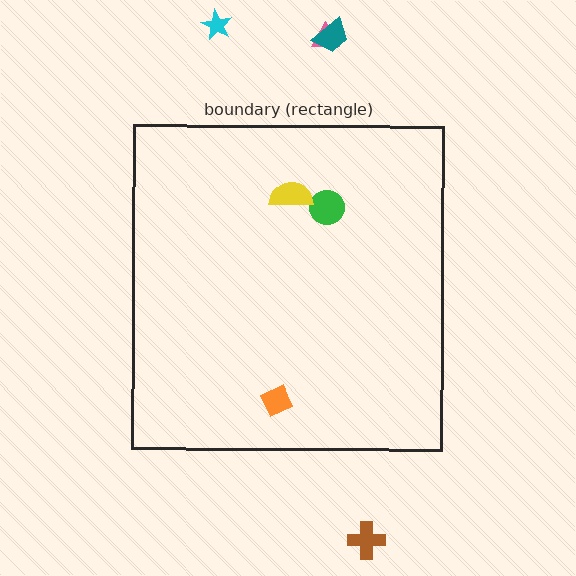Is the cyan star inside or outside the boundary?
Outside.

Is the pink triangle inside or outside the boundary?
Outside.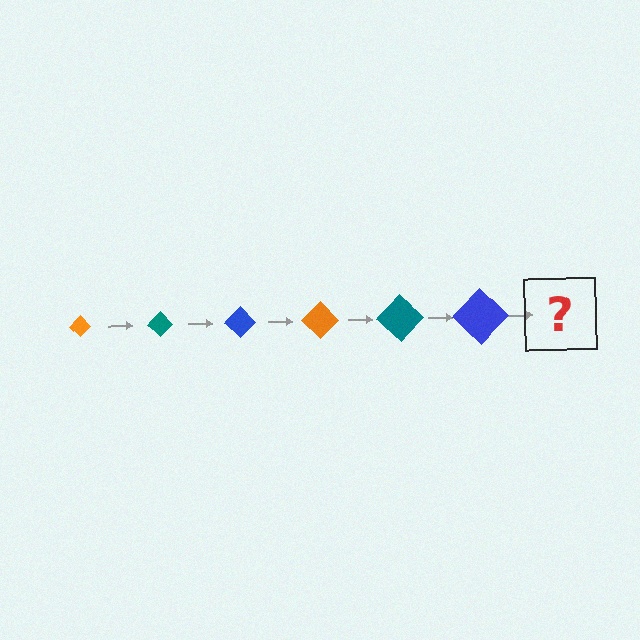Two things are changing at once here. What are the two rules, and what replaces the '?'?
The two rules are that the diamond grows larger each step and the color cycles through orange, teal, and blue. The '?' should be an orange diamond, larger than the previous one.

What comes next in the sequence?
The next element should be an orange diamond, larger than the previous one.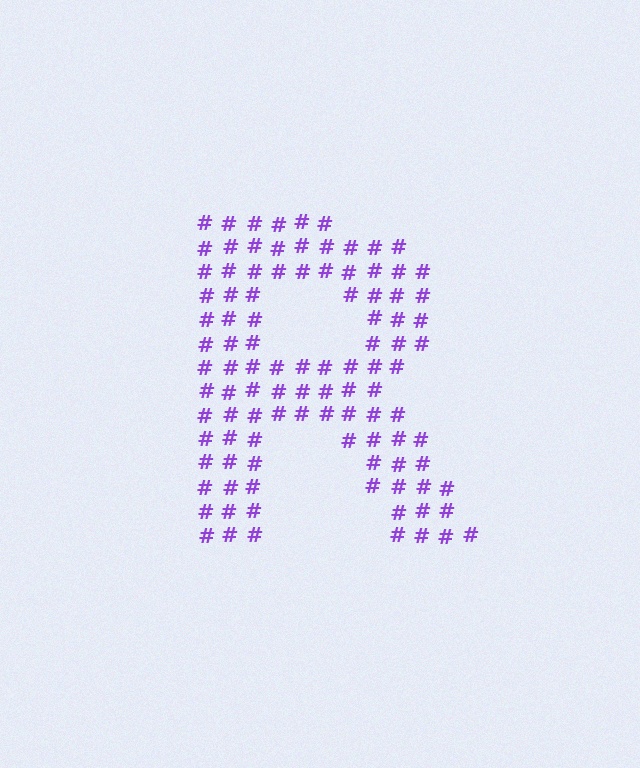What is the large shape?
The large shape is the letter R.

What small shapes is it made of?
It is made of small hash symbols.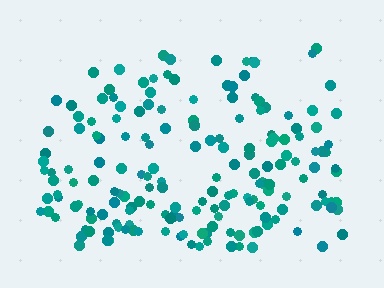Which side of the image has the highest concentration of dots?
The bottom.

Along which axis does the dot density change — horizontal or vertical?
Vertical.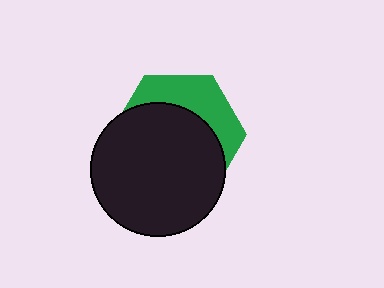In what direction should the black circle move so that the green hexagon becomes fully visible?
The black circle should move down. That is the shortest direction to clear the overlap and leave the green hexagon fully visible.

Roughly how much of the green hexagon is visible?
A small part of it is visible (roughly 33%).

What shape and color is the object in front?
The object in front is a black circle.